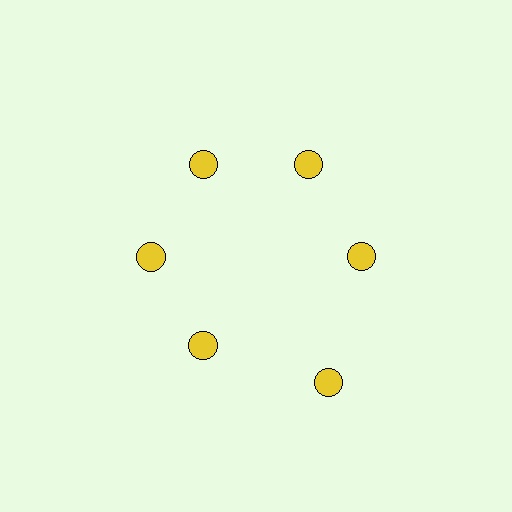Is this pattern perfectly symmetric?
No. The 6 yellow circles are arranged in a ring, but one element near the 5 o'clock position is pushed outward from the center, breaking the 6-fold rotational symmetry.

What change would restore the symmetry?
The symmetry would be restored by moving it inward, back onto the ring so that all 6 circles sit at equal angles and equal distance from the center.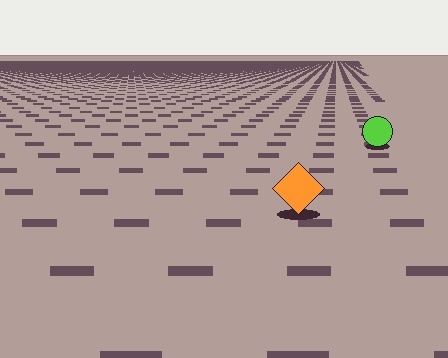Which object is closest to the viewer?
The orange diamond is closest. The texture marks near it are larger and more spread out.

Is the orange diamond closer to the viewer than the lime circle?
Yes. The orange diamond is closer — you can tell from the texture gradient: the ground texture is coarser near it.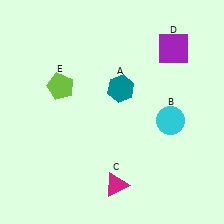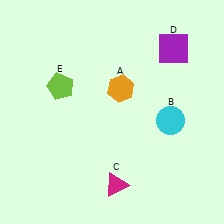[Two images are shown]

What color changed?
The hexagon (A) changed from teal in Image 1 to orange in Image 2.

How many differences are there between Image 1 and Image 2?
There is 1 difference between the two images.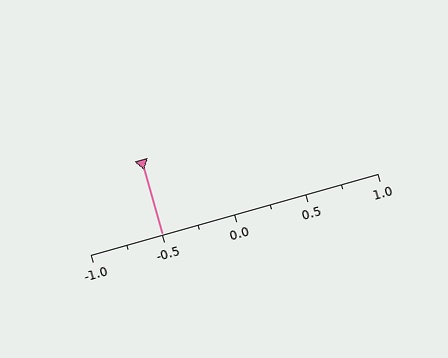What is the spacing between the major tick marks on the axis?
The major ticks are spaced 0.5 apart.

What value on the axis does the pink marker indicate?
The marker indicates approximately -0.5.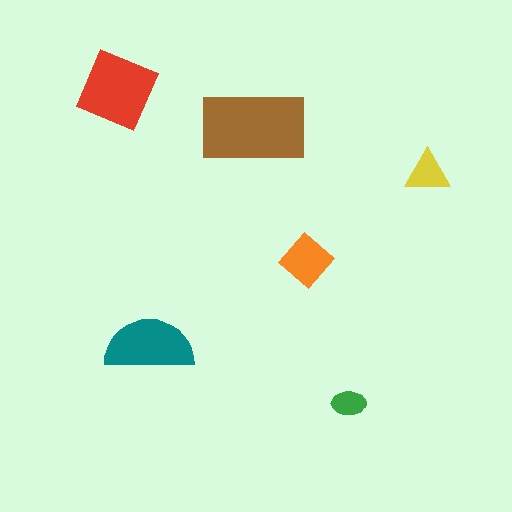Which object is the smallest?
The green ellipse.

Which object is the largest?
The brown rectangle.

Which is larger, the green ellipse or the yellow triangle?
The yellow triangle.